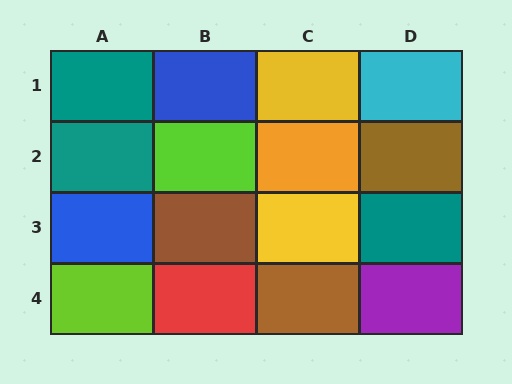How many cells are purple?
1 cell is purple.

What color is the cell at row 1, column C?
Yellow.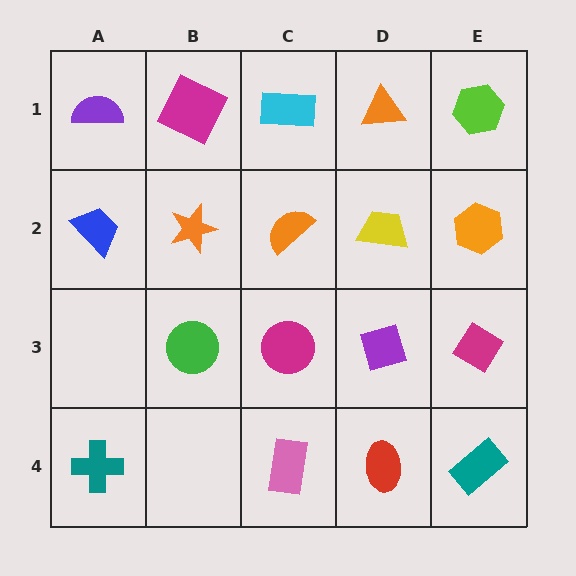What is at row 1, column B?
A magenta square.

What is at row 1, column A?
A purple semicircle.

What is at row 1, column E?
A lime hexagon.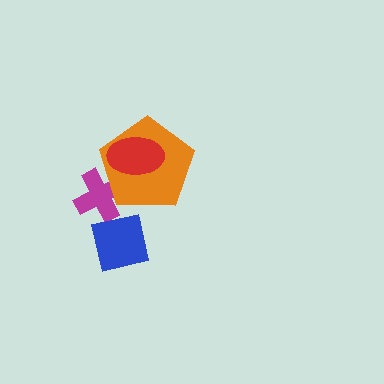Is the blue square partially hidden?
No, no other shape covers it.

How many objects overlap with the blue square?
1 object overlaps with the blue square.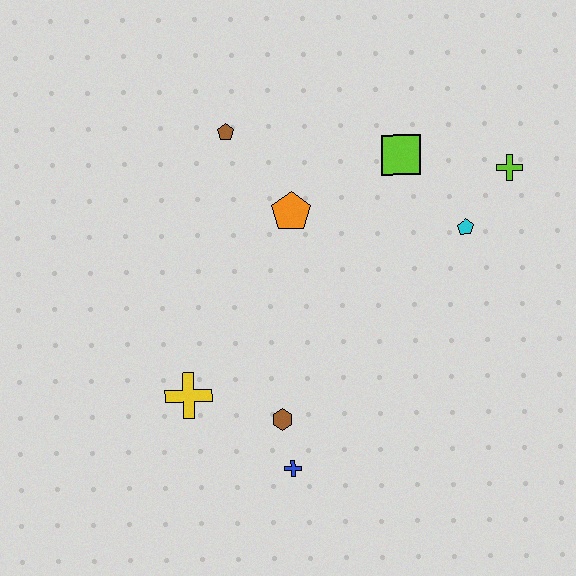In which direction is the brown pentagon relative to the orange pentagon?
The brown pentagon is above the orange pentagon.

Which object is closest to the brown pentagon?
The orange pentagon is closest to the brown pentagon.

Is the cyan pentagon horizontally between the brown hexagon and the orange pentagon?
No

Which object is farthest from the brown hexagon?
The lime cross is farthest from the brown hexagon.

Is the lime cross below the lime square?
Yes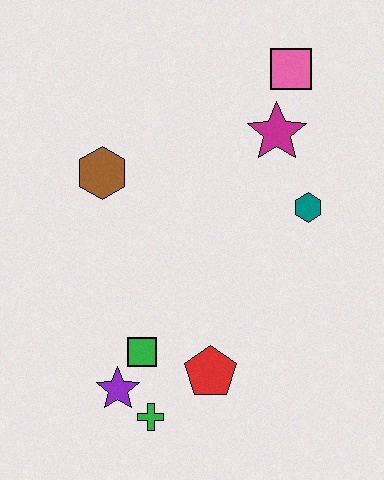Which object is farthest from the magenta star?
The green cross is farthest from the magenta star.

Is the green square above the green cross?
Yes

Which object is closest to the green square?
The purple star is closest to the green square.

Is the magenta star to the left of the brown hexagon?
No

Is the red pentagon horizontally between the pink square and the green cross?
Yes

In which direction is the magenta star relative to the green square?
The magenta star is above the green square.